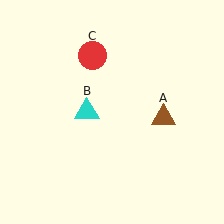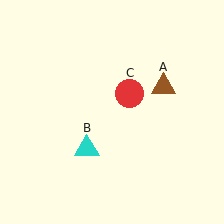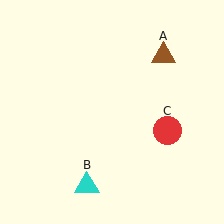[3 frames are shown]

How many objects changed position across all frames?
3 objects changed position: brown triangle (object A), cyan triangle (object B), red circle (object C).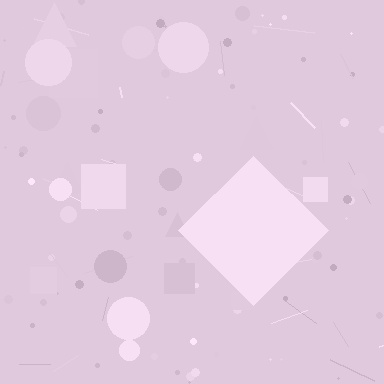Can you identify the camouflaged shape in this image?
The camouflaged shape is a diamond.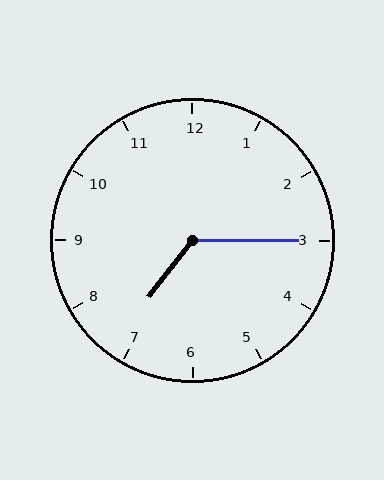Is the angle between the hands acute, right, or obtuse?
It is obtuse.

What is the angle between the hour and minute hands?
Approximately 128 degrees.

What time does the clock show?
7:15.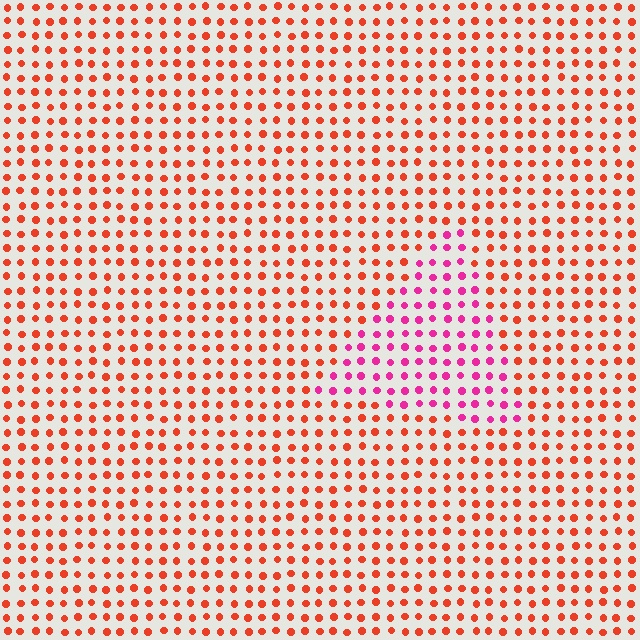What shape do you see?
I see a triangle.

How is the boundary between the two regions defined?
The boundary is defined purely by a slight shift in hue (about 45 degrees). Spacing, size, and orientation are identical on both sides.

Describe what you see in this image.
The image is filled with small red elements in a uniform arrangement. A triangle-shaped region is visible where the elements are tinted to a slightly different hue, forming a subtle color boundary.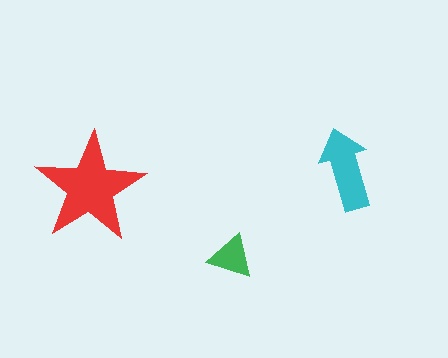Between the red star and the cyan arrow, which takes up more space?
The red star.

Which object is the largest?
The red star.